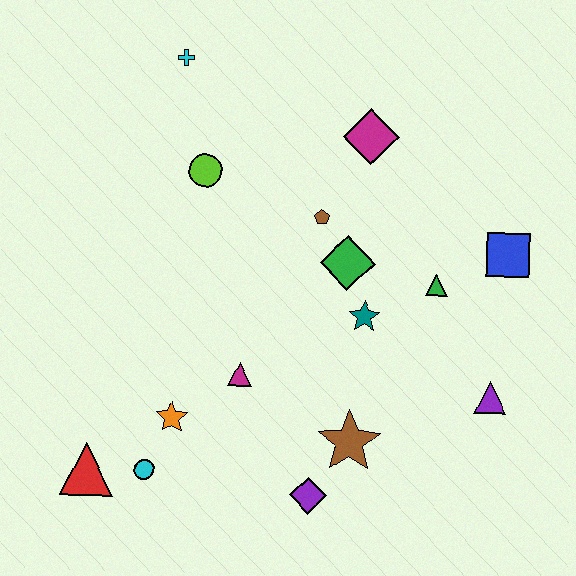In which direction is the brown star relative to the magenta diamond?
The brown star is below the magenta diamond.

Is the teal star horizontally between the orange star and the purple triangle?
Yes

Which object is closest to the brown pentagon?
The green diamond is closest to the brown pentagon.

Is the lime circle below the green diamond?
No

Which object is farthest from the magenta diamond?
The red triangle is farthest from the magenta diamond.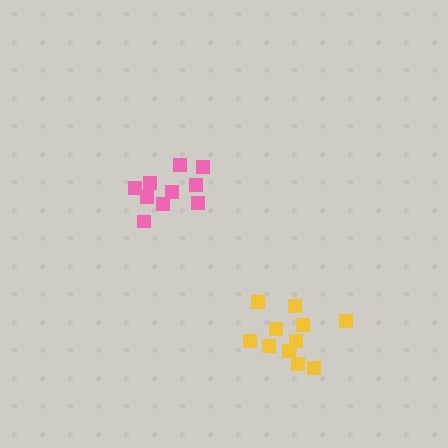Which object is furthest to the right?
The yellow cluster is rightmost.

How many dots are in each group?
Group 1: 10 dots, Group 2: 11 dots (21 total).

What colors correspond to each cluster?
The clusters are colored: pink, yellow.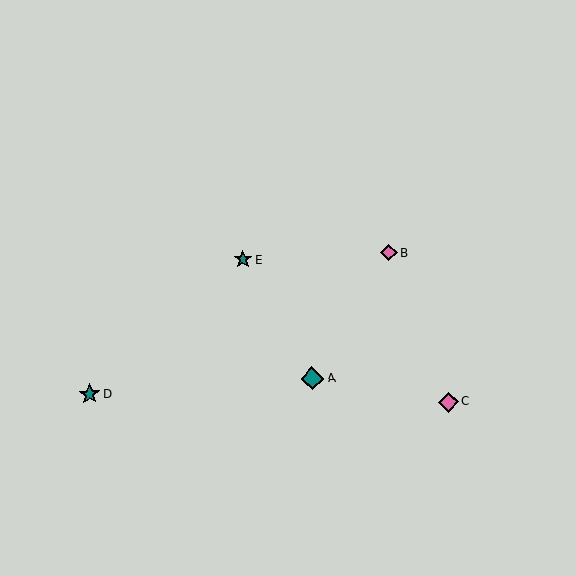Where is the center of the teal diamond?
The center of the teal diamond is at (312, 379).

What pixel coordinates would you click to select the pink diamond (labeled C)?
Click at (448, 402) to select the pink diamond C.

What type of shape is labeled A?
Shape A is a teal diamond.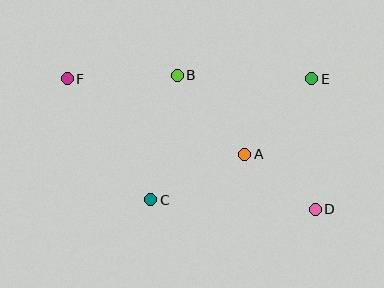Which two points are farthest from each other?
Points D and F are farthest from each other.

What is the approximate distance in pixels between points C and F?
The distance between C and F is approximately 147 pixels.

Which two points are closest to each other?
Points A and D are closest to each other.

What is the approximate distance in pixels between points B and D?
The distance between B and D is approximately 192 pixels.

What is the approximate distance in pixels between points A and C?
The distance between A and C is approximately 105 pixels.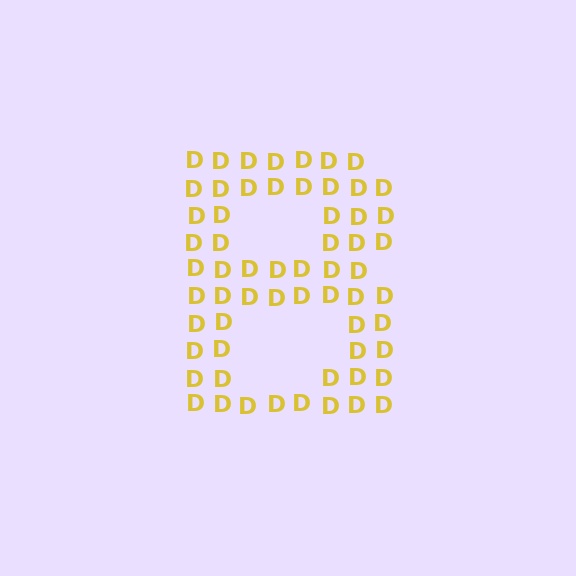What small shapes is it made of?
It is made of small letter D's.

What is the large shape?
The large shape is the letter B.